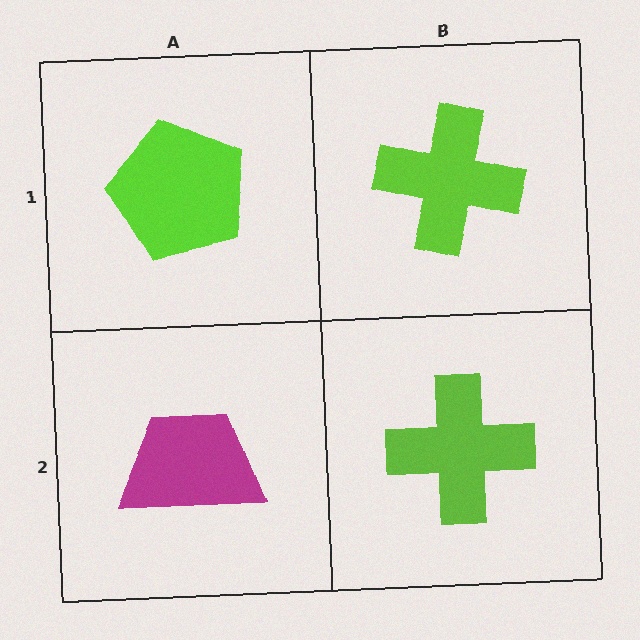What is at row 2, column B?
A lime cross.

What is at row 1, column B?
A lime cross.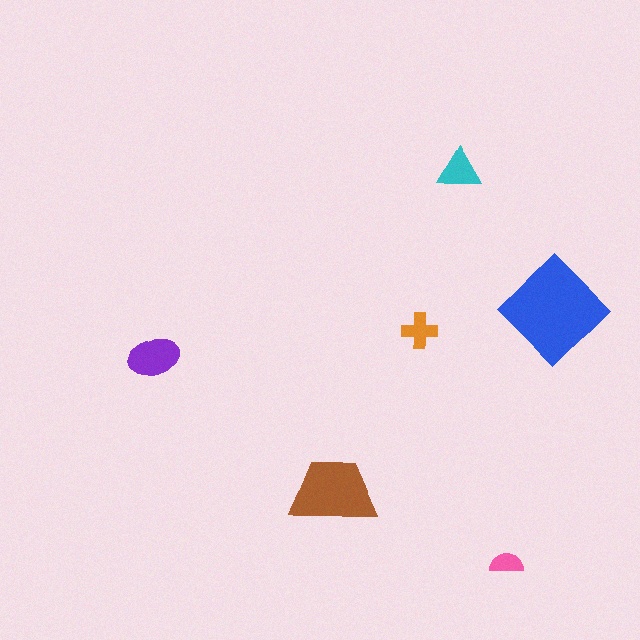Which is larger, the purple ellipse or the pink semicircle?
The purple ellipse.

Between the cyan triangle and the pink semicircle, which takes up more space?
The cyan triangle.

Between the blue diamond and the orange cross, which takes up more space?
The blue diamond.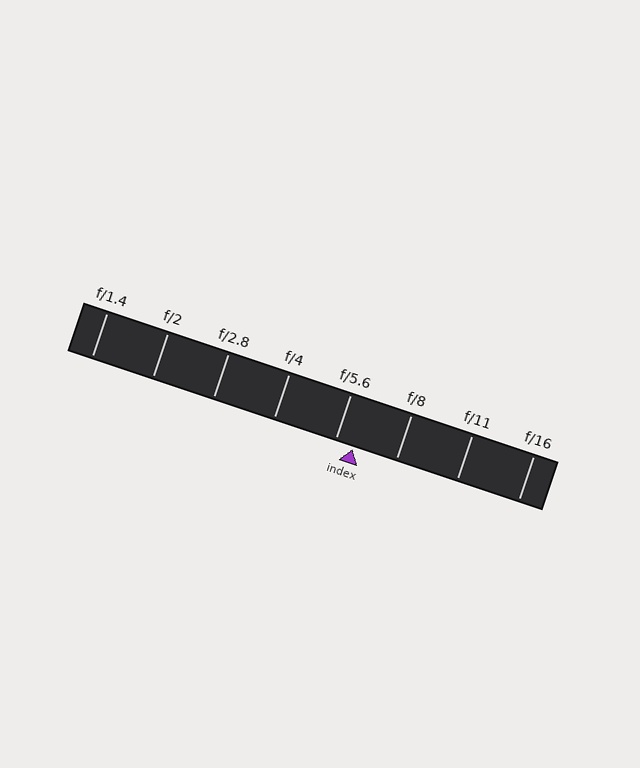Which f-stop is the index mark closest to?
The index mark is closest to f/5.6.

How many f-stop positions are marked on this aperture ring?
There are 8 f-stop positions marked.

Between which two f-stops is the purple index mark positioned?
The index mark is between f/5.6 and f/8.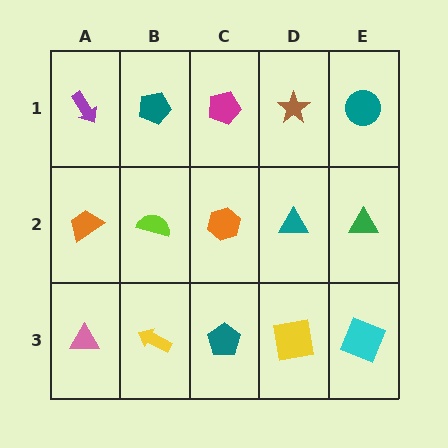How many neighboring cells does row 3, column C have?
3.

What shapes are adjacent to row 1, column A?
An orange trapezoid (row 2, column A), a teal pentagon (row 1, column B).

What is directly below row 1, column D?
A teal triangle.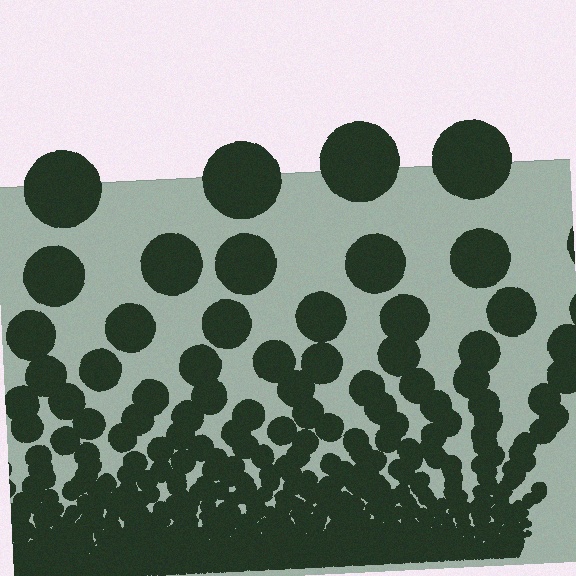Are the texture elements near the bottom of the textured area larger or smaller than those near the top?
Smaller. The gradient is inverted — elements near the bottom are smaller and denser.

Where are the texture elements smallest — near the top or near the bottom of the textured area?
Near the bottom.